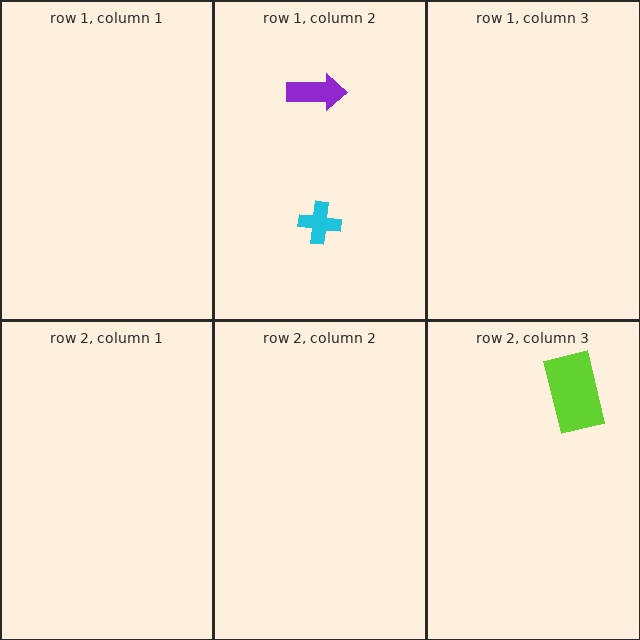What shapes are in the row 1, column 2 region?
The cyan cross, the purple arrow.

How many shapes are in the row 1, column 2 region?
2.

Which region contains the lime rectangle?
The row 2, column 3 region.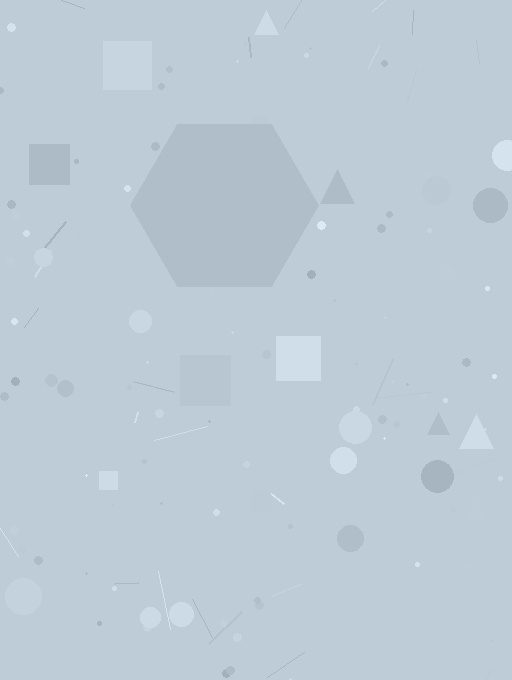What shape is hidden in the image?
A hexagon is hidden in the image.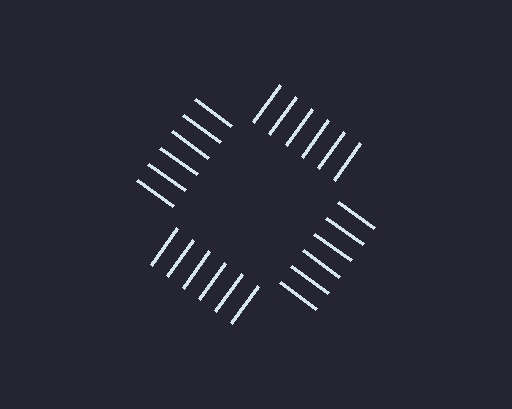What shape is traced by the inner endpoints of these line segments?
An illusory square — the line segments terminate on its edges but no continuous stroke is drawn.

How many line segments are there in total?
24 — 6 along each of the 4 edges.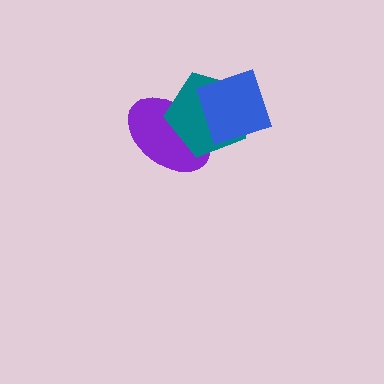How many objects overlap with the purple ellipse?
1 object overlaps with the purple ellipse.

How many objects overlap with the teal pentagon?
2 objects overlap with the teal pentagon.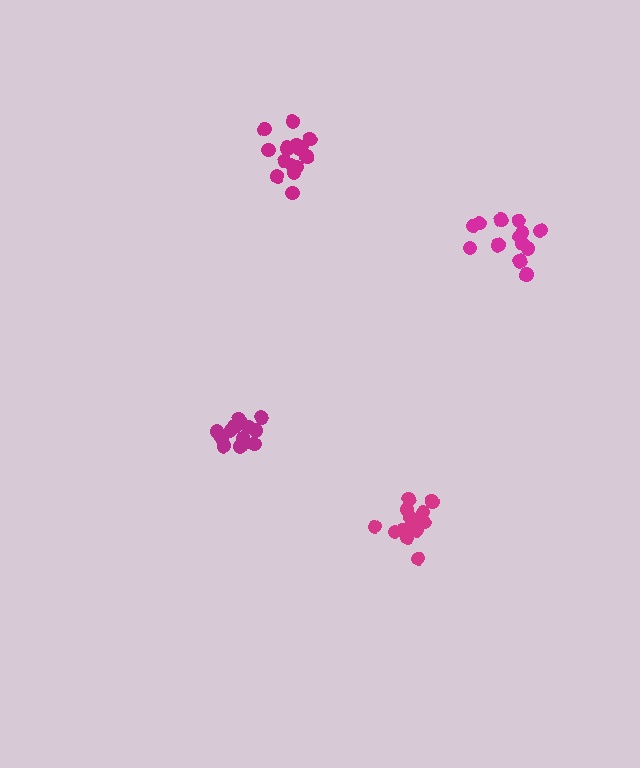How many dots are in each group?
Group 1: 13 dots, Group 2: 16 dots, Group 3: 15 dots, Group 4: 13 dots (57 total).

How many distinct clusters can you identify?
There are 4 distinct clusters.